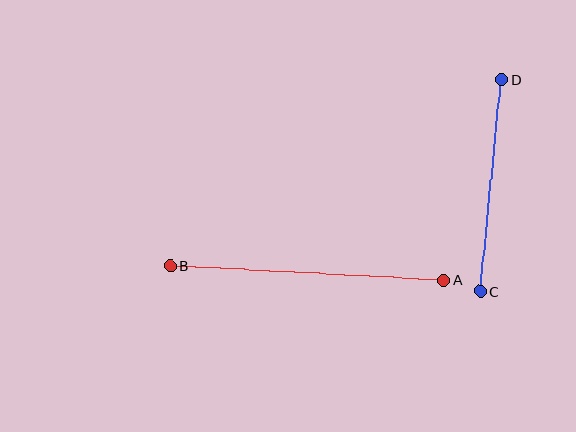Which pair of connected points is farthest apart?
Points A and B are farthest apart.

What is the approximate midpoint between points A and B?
The midpoint is at approximately (307, 273) pixels.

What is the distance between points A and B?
The distance is approximately 273 pixels.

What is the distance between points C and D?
The distance is approximately 213 pixels.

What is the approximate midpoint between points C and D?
The midpoint is at approximately (491, 185) pixels.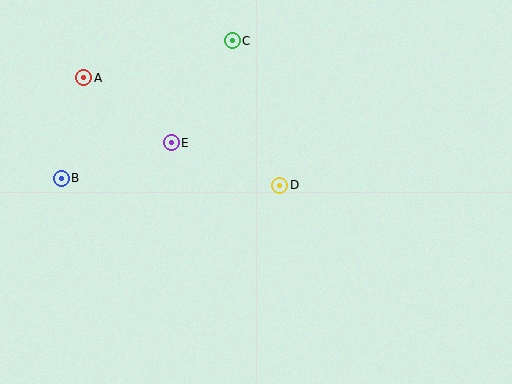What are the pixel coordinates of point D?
Point D is at (280, 185).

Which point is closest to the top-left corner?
Point A is closest to the top-left corner.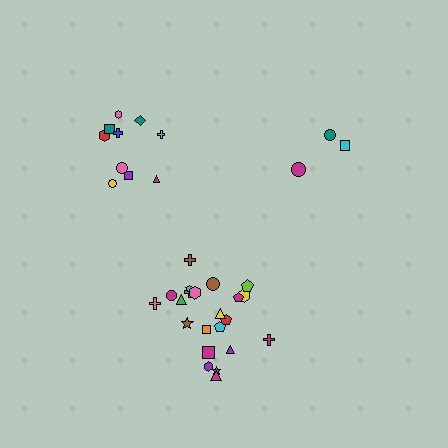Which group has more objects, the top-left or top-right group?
The top-left group.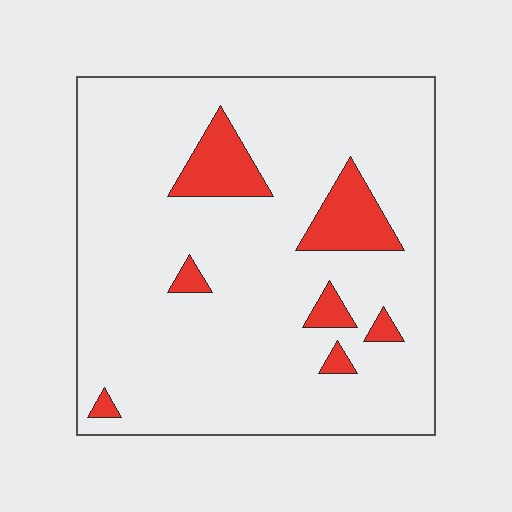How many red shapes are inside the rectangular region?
7.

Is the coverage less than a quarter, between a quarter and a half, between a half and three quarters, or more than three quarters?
Less than a quarter.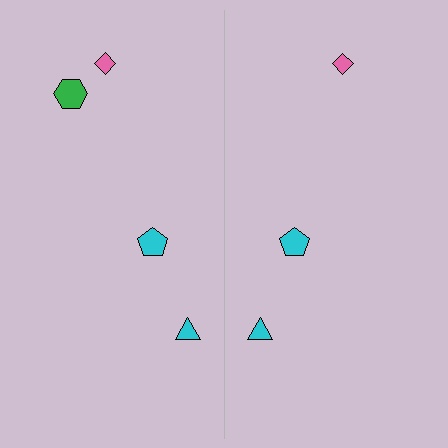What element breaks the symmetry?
A green hexagon is missing from the right side.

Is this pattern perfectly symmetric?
No, the pattern is not perfectly symmetric. A green hexagon is missing from the right side.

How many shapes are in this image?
There are 7 shapes in this image.